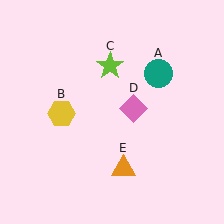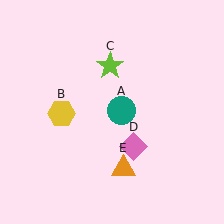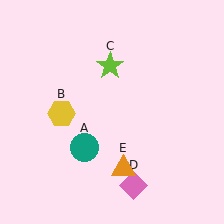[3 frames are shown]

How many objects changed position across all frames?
2 objects changed position: teal circle (object A), pink diamond (object D).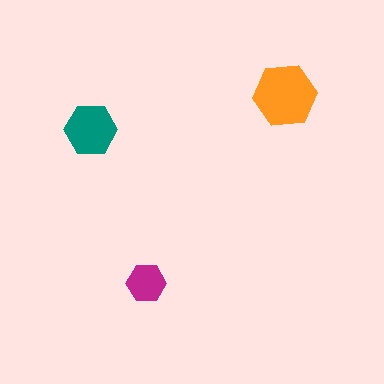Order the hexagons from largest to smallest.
the orange one, the teal one, the magenta one.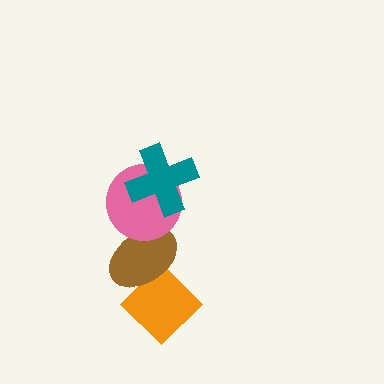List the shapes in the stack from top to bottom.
From top to bottom: the teal cross, the pink circle, the brown ellipse, the orange diamond.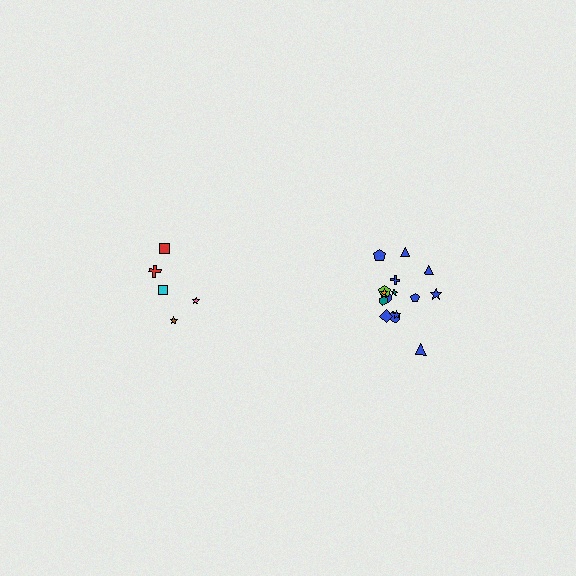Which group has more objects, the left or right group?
The right group.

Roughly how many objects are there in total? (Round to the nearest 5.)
Roughly 20 objects in total.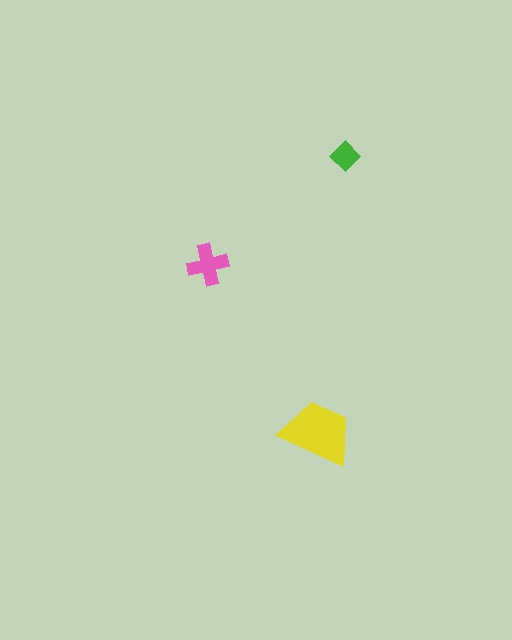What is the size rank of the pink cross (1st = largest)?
2nd.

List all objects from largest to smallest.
The yellow trapezoid, the pink cross, the green diamond.